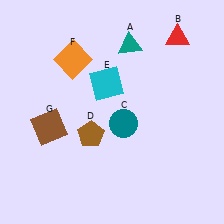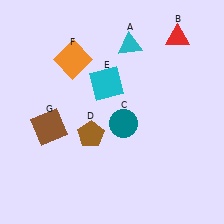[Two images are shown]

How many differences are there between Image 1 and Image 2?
There is 1 difference between the two images.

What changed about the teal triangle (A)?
In Image 1, A is teal. In Image 2, it changed to cyan.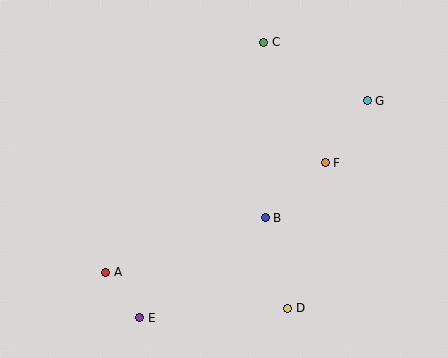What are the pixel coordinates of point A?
Point A is at (106, 272).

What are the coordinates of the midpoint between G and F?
The midpoint between G and F is at (346, 132).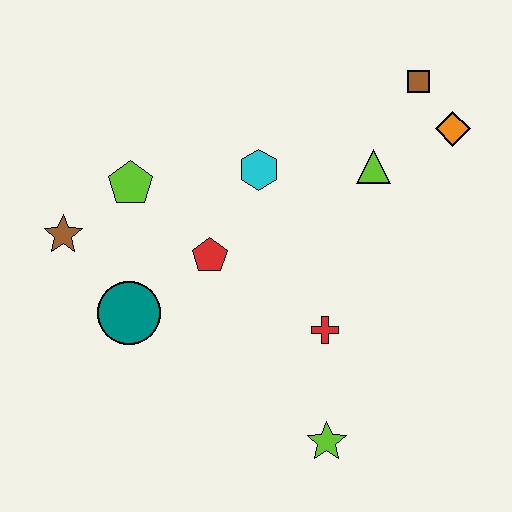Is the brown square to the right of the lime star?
Yes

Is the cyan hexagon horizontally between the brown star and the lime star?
Yes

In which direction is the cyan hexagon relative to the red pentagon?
The cyan hexagon is above the red pentagon.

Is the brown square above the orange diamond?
Yes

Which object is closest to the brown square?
The orange diamond is closest to the brown square.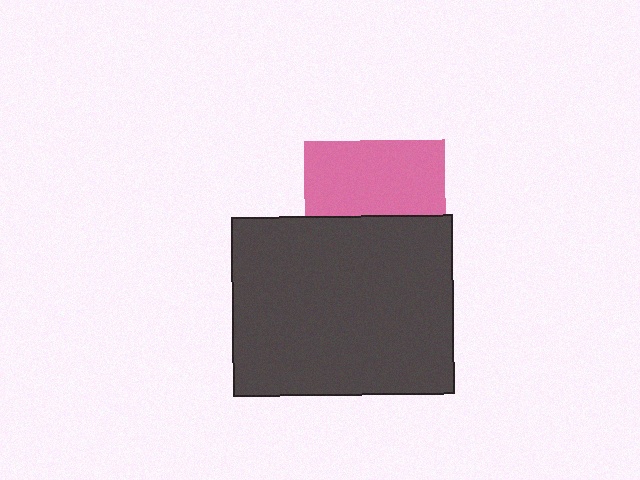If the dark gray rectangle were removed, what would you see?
You would see the complete pink square.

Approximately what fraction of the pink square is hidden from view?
Roughly 47% of the pink square is hidden behind the dark gray rectangle.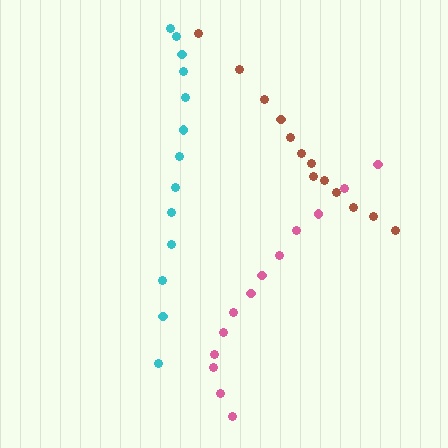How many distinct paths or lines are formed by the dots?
There are 3 distinct paths.